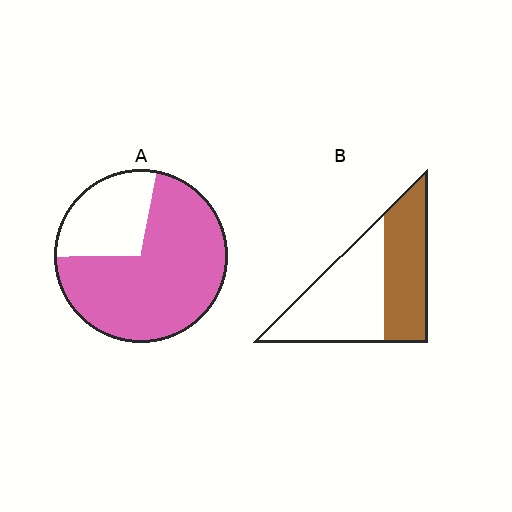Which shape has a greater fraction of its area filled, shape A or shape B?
Shape A.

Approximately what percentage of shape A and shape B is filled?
A is approximately 70% and B is approximately 45%.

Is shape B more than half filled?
No.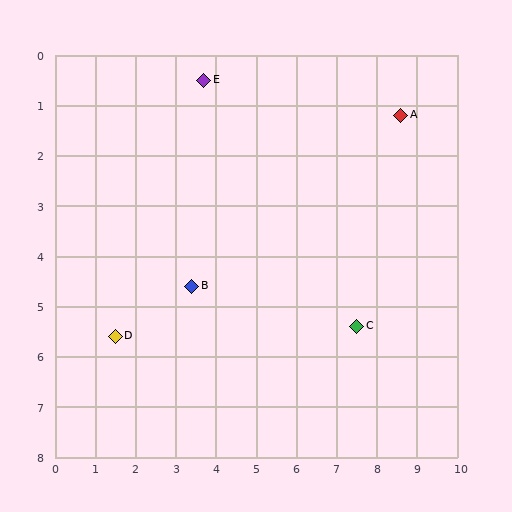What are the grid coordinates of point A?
Point A is at approximately (8.6, 1.2).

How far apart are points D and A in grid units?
Points D and A are about 8.4 grid units apart.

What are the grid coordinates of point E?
Point E is at approximately (3.7, 0.5).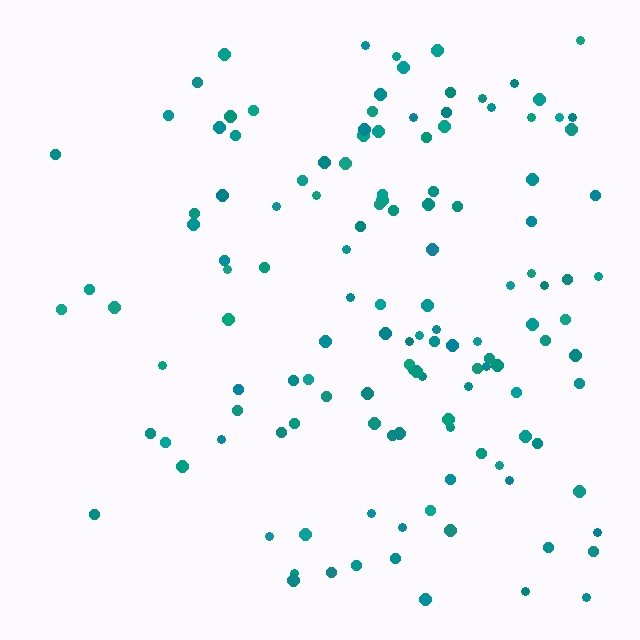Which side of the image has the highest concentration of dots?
The right.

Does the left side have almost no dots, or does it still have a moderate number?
Still a moderate number, just noticeably fewer than the right.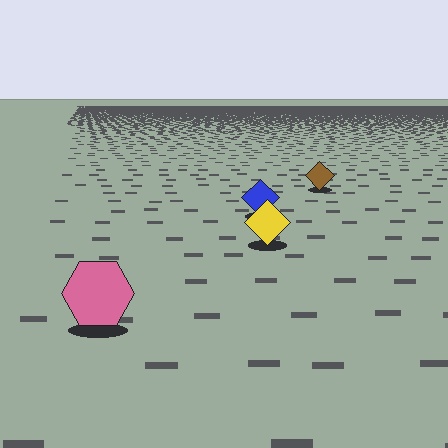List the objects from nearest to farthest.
From nearest to farthest: the pink hexagon, the yellow diamond, the blue diamond, the brown diamond.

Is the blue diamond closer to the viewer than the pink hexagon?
No. The pink hexagon is closer — you can tell from the texture gradient: the ground texture is coarser near it.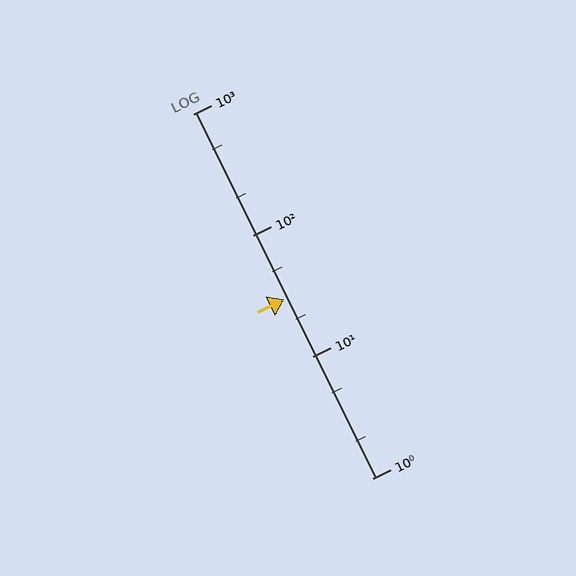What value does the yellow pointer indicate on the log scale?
The pointer indicates approximately 30.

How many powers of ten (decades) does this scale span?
The scale spans 3 decades, from 1 to 1000.